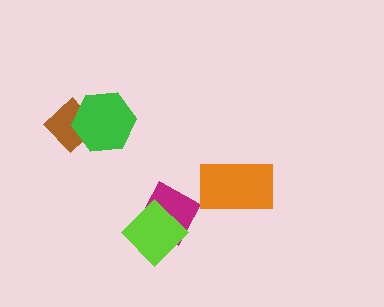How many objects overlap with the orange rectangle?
0 objects overlap with the orange rectangle.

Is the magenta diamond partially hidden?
Yes, it is partially covered by another shape.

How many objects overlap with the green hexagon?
1 object overlaps with the green hexagon.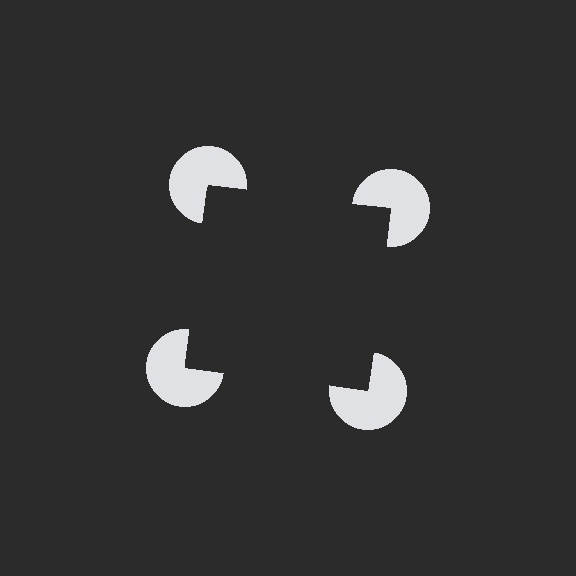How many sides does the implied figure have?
4 sides.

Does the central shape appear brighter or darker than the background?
It typically appears slightly darker than the background, even though no actual brightness change is drawn.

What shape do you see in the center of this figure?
An illusory square — its edges are inferred from the aligned wedge cuts in the pac-man discs, not physically drawn.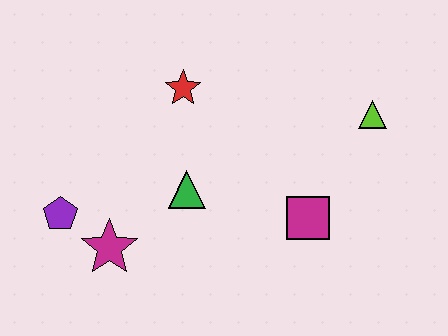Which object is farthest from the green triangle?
The lime triangle is farthest from the green triangle.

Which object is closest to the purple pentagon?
The magenta star is closest to the purple pentagon.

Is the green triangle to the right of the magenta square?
No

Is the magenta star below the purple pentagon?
Yes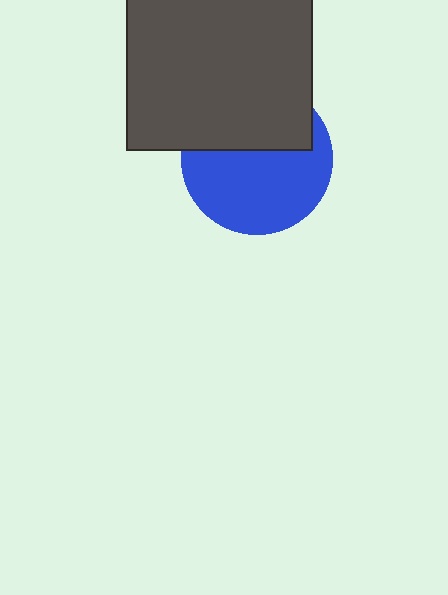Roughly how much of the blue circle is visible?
About half of it is visible (roughly 59%).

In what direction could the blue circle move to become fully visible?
The blue circle could move down. That would shift it out from behind the dark gray square entirely.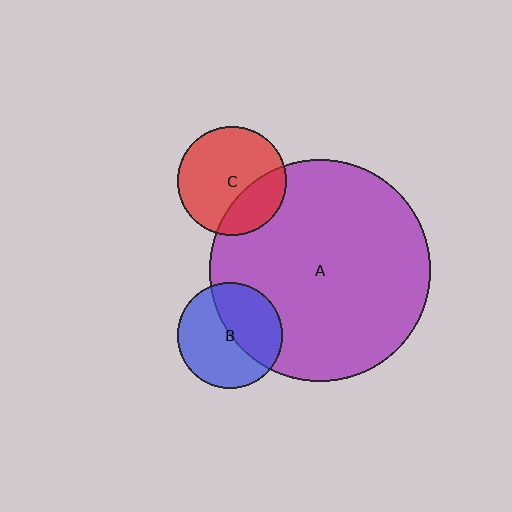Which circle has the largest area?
Circle A (purple).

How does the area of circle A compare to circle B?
Approximately 4.4 times.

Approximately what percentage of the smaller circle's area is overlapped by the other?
Approximately 30%.